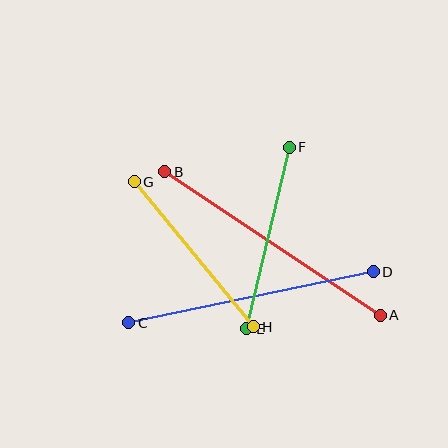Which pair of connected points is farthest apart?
Points A and B are farthest apart.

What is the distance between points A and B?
The distance is approximately 259 pixels.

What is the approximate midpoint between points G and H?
The midpoint is at approximately (194, 254) pixels.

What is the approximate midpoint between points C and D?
The midpoint is at approximately (251, 297) pixels.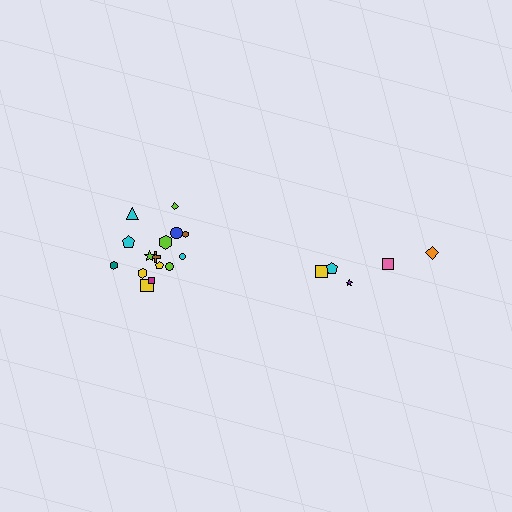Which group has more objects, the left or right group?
The left group.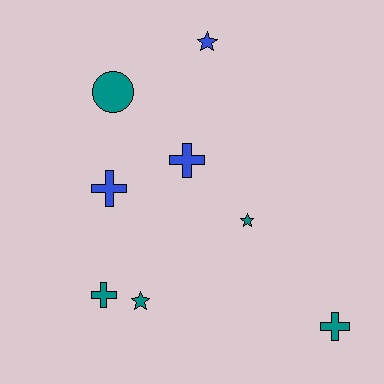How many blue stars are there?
There is 1 blue star.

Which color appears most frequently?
Teal, with 5 objects.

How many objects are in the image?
There are 8 objects.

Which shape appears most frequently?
Cross, with 4 objects.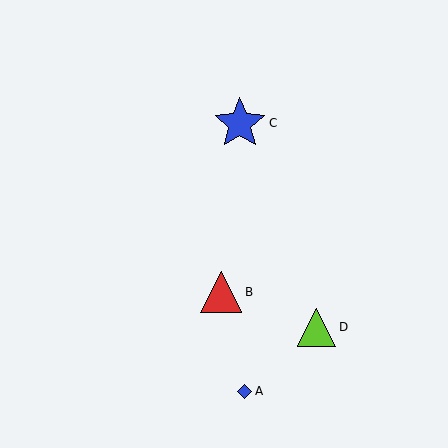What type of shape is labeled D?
Shape D is a lime triangle.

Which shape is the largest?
The blue star (labeled C) is the largest.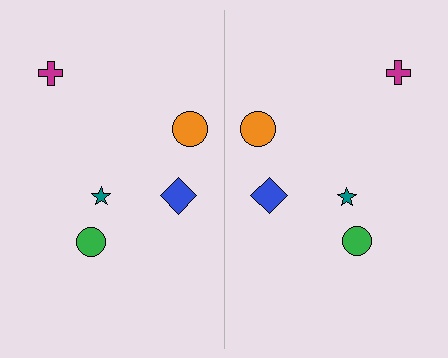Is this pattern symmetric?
Yes, this pattern has bilateral (reflection) symmetry.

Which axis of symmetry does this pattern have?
The pattern has a vertical axis of symmetry running through the center of the image.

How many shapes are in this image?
There are 10 shapes in this image.